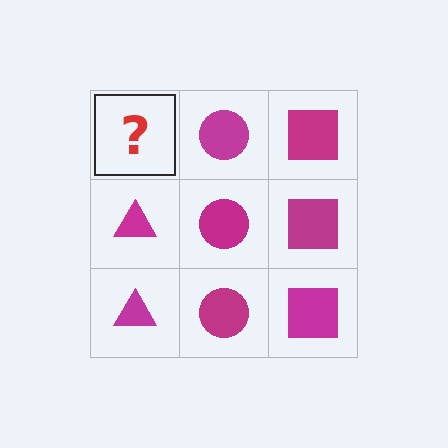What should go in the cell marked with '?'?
The missing cell should contain a magenta triangle.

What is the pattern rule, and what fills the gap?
The rule is that each column has a consistent shape. The gap should be filled with a magenta triangle.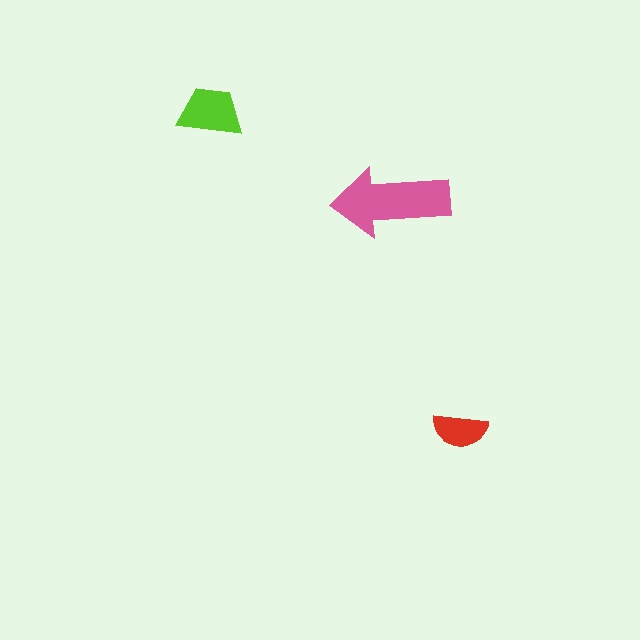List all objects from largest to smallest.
The pink arrow, the lime trapezoid, the red semicircle.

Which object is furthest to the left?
The lime trapezoid is leftmost.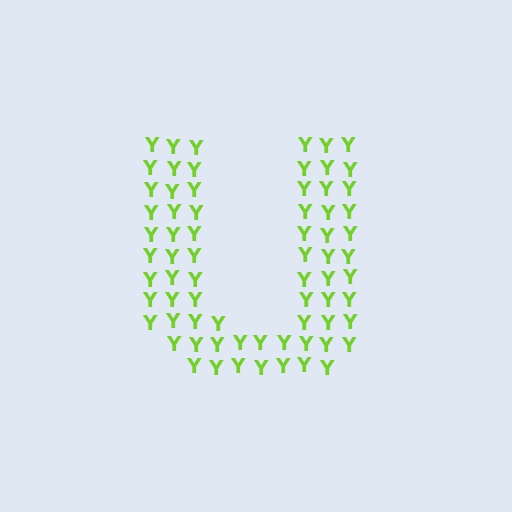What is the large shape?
The large shape is the letter U.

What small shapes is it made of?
It is made of small letter Y's.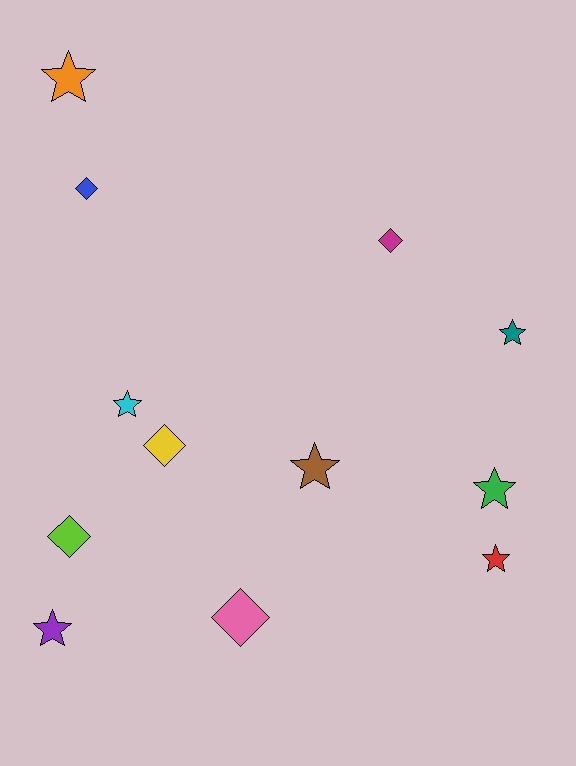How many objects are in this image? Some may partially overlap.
There are 12 objects.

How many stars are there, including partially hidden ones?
There are 7 stars.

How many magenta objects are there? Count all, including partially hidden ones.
There is 1 magenta object.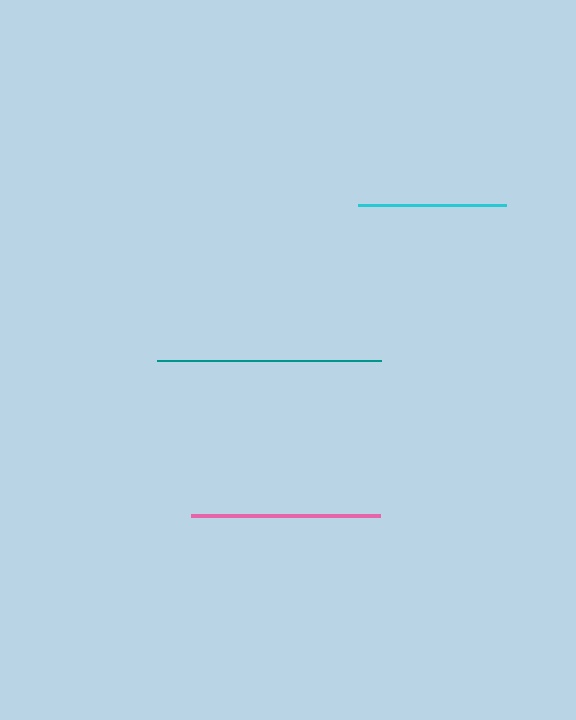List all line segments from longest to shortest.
From longest to shortest: teal, pink, cyan.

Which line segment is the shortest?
The cyan line is the shortest at approximately 148 pixels.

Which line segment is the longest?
The teal line is the longest at approximately 224 pixels.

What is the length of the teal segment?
The teal segment is approximately 224 pixels long.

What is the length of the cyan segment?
The cyan segment is approximately 148 pixels long.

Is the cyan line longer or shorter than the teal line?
The teal line is longer than the cyan line.